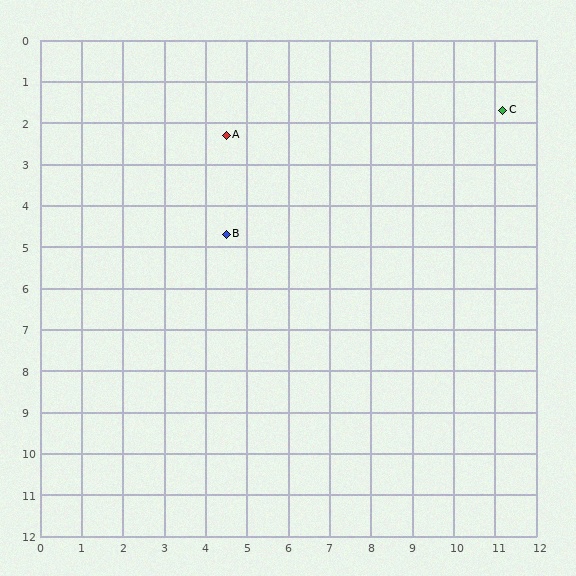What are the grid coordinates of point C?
Point C is at approximately (11.2, 1.7).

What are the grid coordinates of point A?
Point A is at approximately (4.5, 2.3).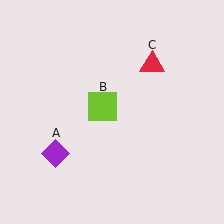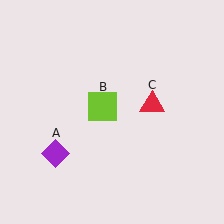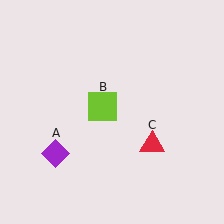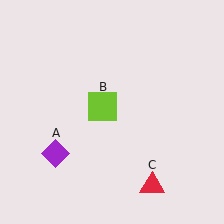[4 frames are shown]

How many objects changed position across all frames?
1 object changed position: red triangle (object C).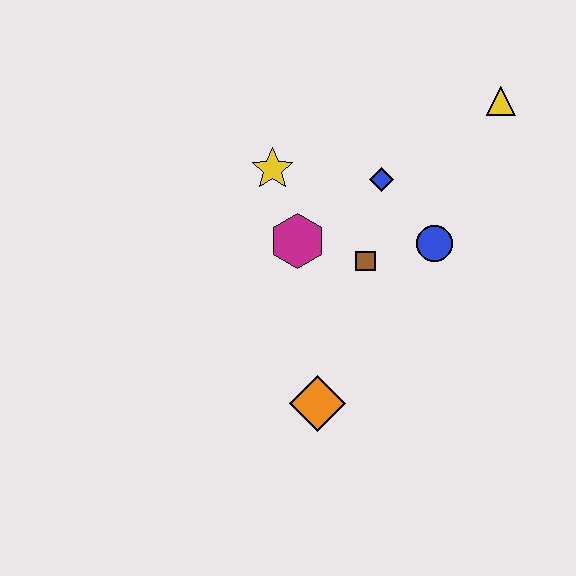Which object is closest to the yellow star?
The magenta hexagon is closest to the yellow star.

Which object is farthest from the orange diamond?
The yellow triangle is farthest from the orange diamond.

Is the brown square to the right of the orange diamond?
Yes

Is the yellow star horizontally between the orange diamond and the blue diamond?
No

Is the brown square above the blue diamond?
No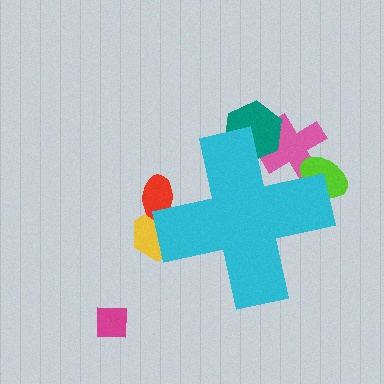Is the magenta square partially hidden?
No, the magenta square is fully visible.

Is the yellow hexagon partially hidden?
Yes, the yellow hexagon is partially hidden behind the cyan cross.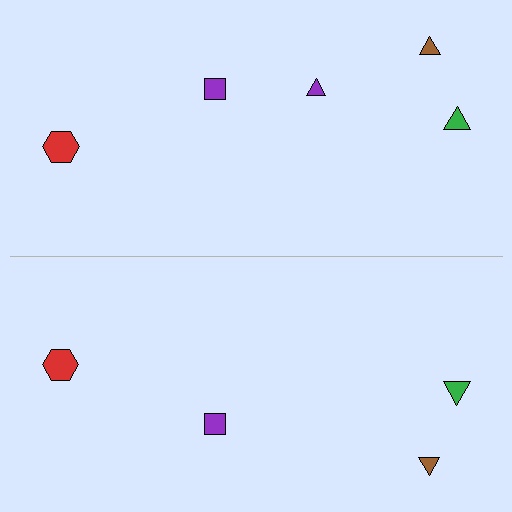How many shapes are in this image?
There are 9 shapes in this image.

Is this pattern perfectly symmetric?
No, the pattern is not perfectly symmetric. A purple triangle is missing from the bottom side.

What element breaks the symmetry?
A purple triangle is missing from the bottom side.